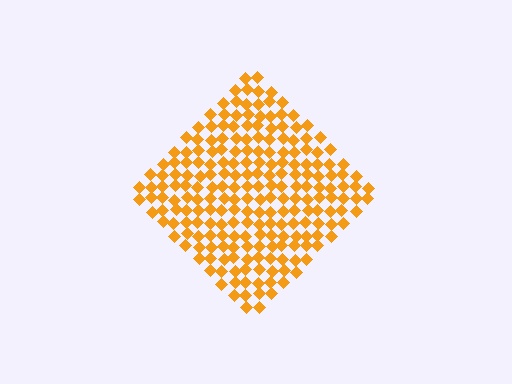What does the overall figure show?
The overall figure shows a diamond.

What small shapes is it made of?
It is made of small diamonds.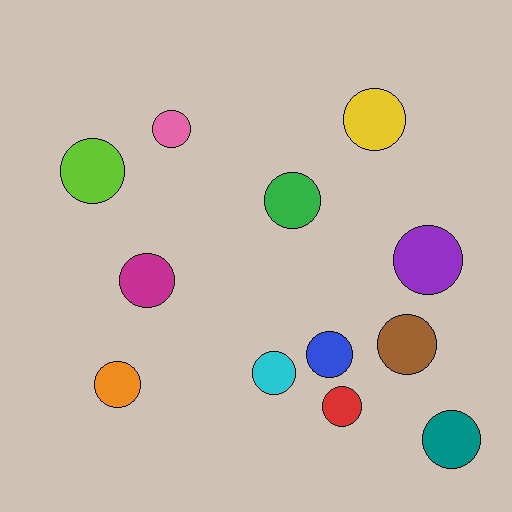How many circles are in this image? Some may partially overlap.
There are 12 circles.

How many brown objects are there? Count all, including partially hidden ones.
There is 1 brown object.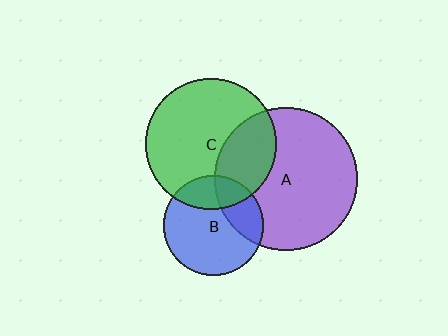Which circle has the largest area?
Circle A (purple).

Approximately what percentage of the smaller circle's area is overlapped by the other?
Approximately 25%.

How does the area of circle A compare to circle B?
Approximately 2.1 times.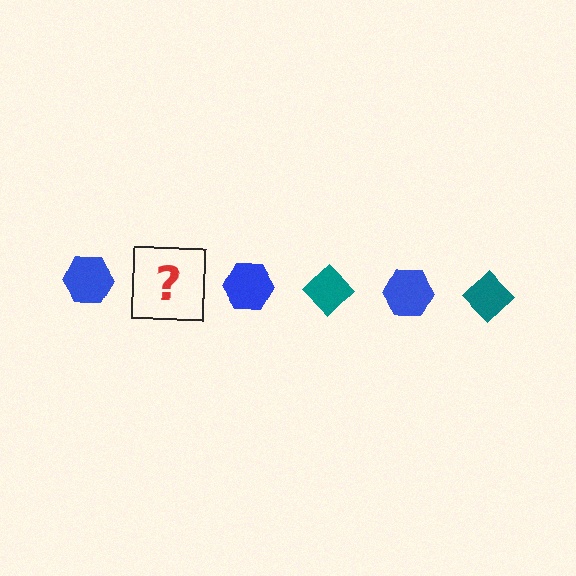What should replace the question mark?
The question mark should be replaced with a teal diamond.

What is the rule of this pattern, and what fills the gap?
The rule is that the pattern alternates between blue hexagon and teal diamond. The gap should be filled with a teal diamond.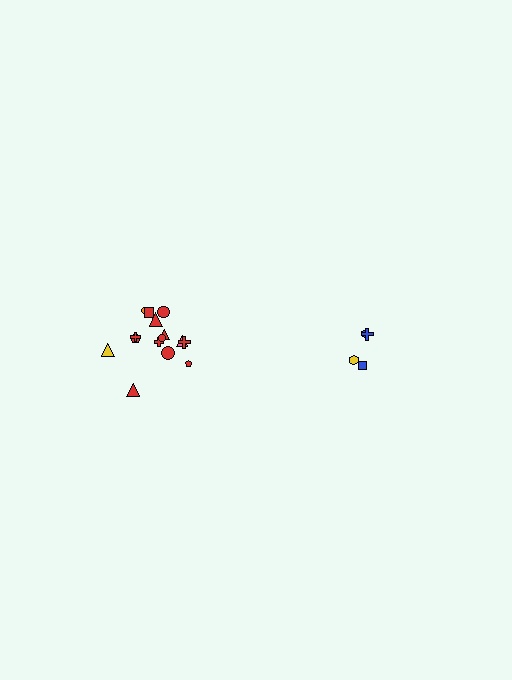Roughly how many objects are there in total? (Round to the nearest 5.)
Roughly 20 objects in total.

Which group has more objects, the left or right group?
The left group.